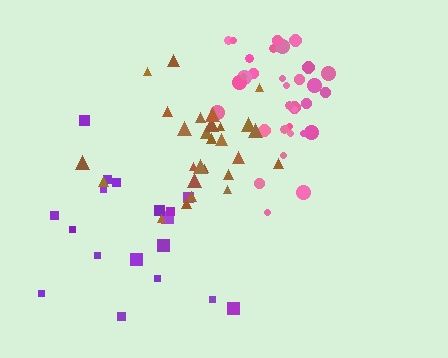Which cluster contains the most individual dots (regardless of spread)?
Pink (35).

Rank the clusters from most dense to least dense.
pink, brown, purple.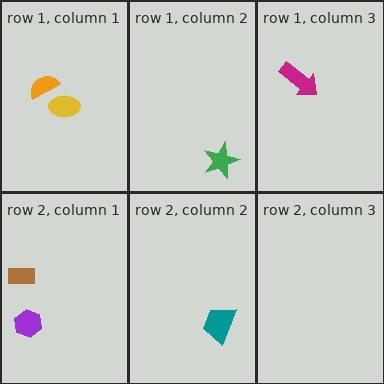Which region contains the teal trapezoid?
The row 2, column 2 region.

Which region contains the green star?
The row 1, column 2 region.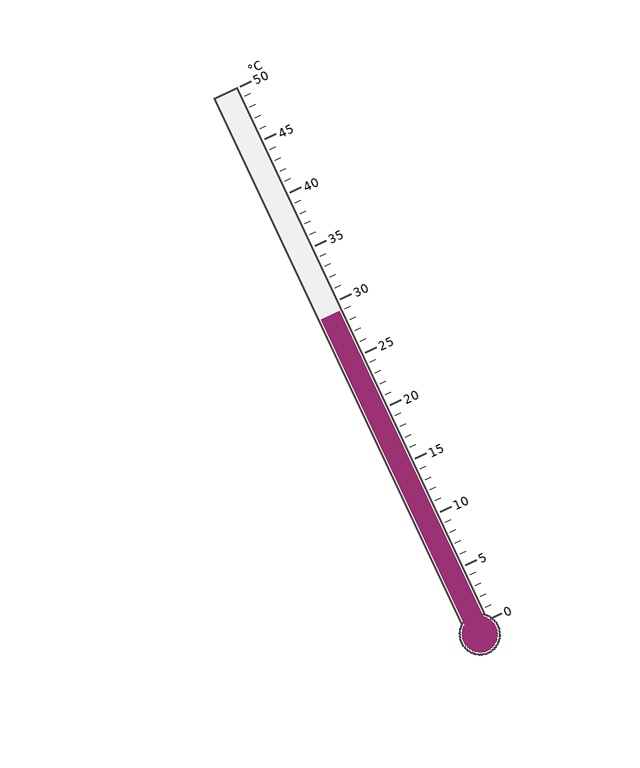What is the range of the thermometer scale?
The thermometer scale ranges from 0°C to 50°C.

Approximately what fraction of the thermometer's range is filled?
The thermometer is filled to approximately 60% of its range.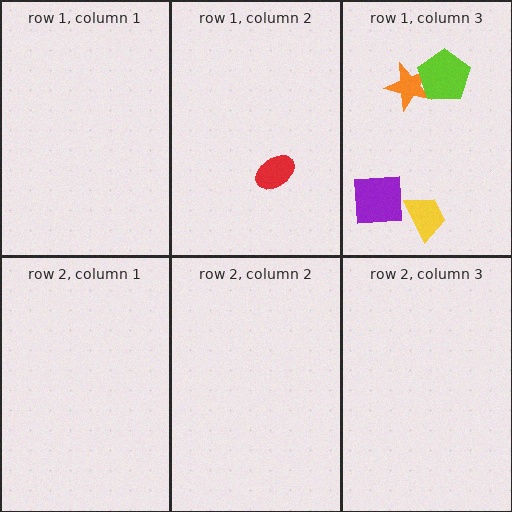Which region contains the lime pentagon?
The row 1, column 3 region.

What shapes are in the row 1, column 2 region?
The red ellipse.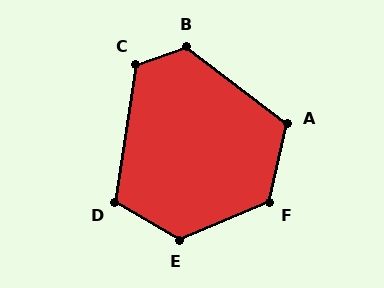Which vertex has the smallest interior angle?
D, at approximately 112 degrees.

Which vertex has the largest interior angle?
E, at approximately 127 degrees.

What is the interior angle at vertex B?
Approximately 123 degrees (obtuse).